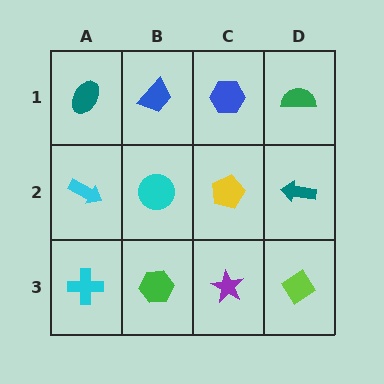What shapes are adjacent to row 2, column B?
A blue trapezoid (row 1, column B), a green hexagon (row 3, column B), a cyan arrow (row 2, column A), a yellow pentagon (row 2, column C).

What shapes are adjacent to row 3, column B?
A cyan circle (row 2, column B), a cyan cross (row 3, column A), a purple star (row 3, column C).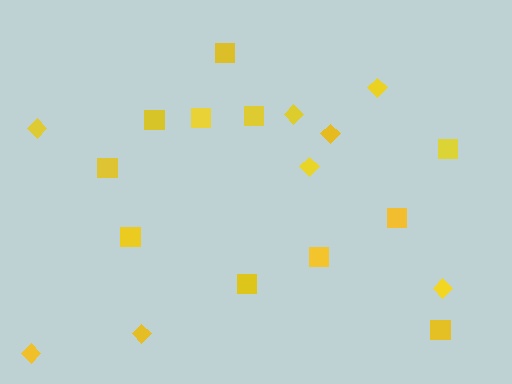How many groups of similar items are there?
There are 2 groups: one group of diamonds (8) and one group of squares (11).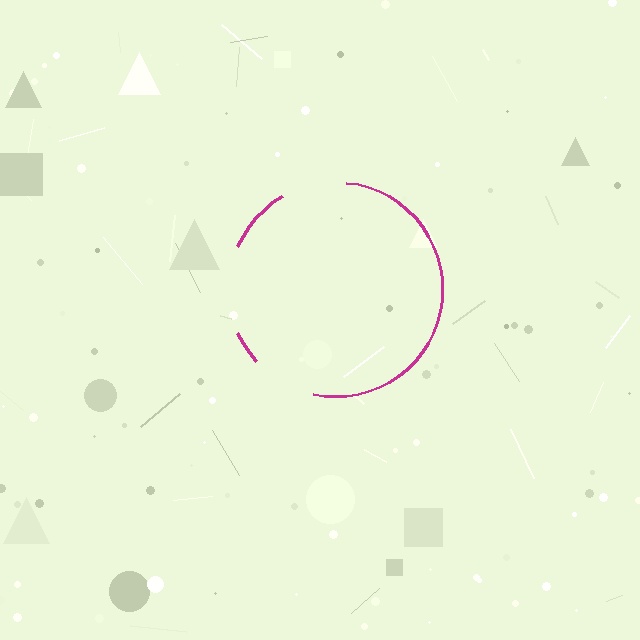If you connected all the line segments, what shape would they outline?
They would outline a circle.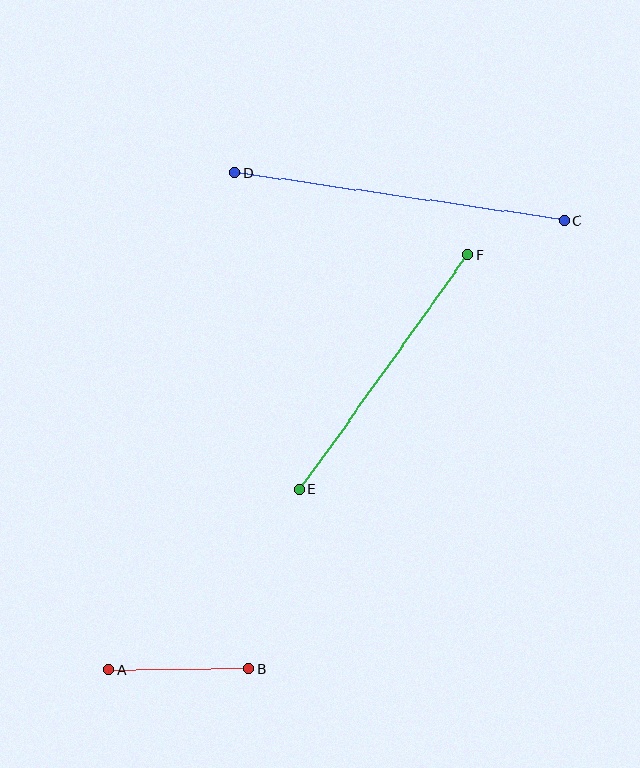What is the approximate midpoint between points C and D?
The midpoint is at approximately (400, 197) pixels.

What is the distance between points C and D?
The distance is approximately 333 pixels.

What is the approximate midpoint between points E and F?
The midpoint is at approximately (384, 372) pixels.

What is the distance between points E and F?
The distance is approximately 288 pixels.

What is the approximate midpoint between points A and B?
The midpoint is at approximately (178, 669) pixels.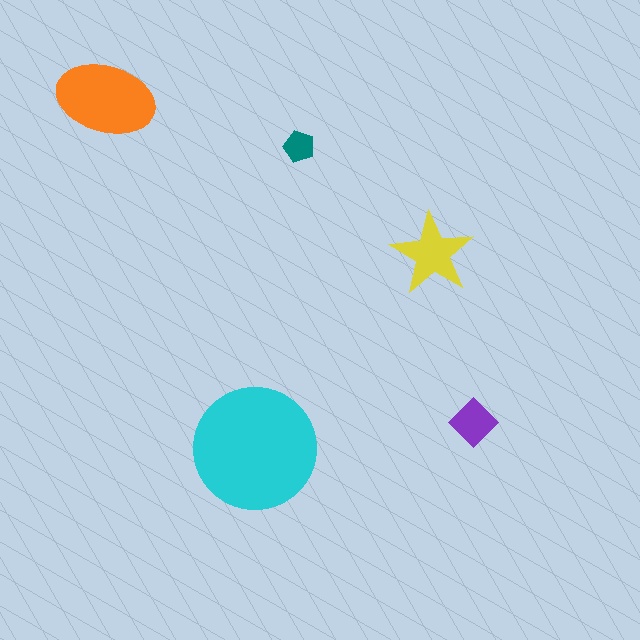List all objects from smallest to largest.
The teal pentagon, the purple diamond, the yellow star, the orange ellipse, the cyan circle.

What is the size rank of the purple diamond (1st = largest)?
4th.